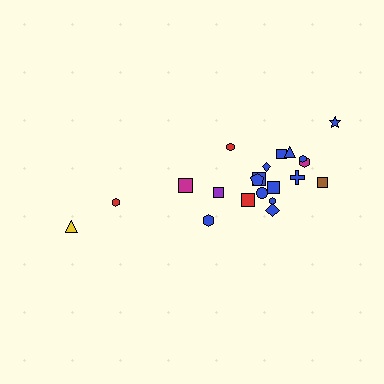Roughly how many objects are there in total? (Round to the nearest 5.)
Roughly 20 objects in total.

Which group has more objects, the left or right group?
The right group.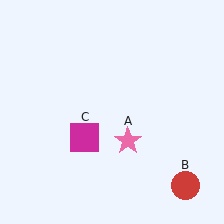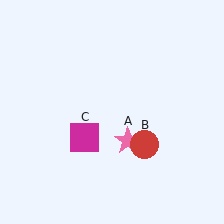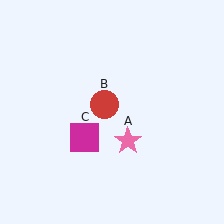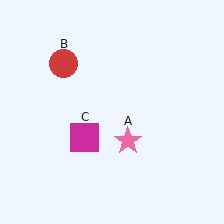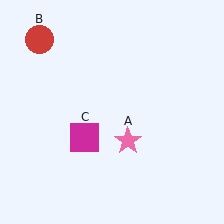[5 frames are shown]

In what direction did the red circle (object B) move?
The red circle (object B) moved up and to the left.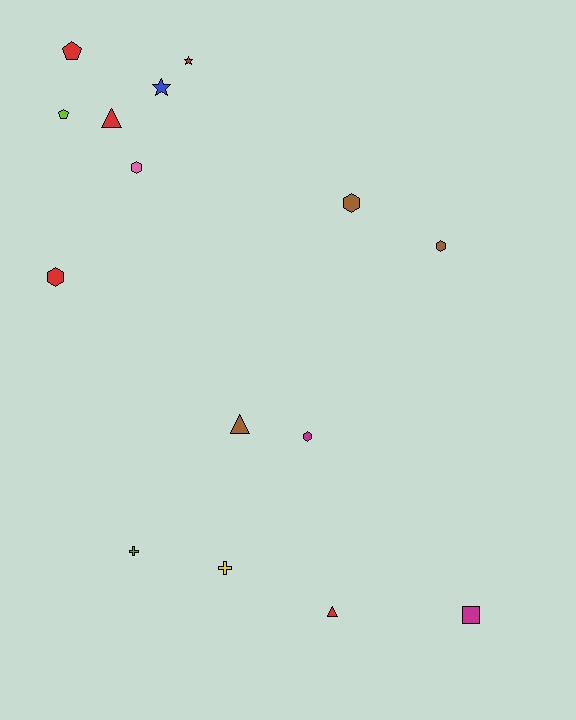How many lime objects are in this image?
There is 1 lime object.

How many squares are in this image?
There is 1 square.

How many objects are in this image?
There are 15 objects.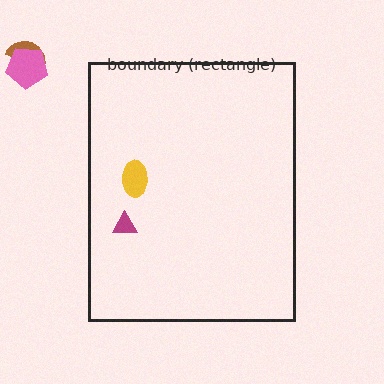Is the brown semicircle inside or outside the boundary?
Outside.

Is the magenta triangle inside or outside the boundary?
Inside.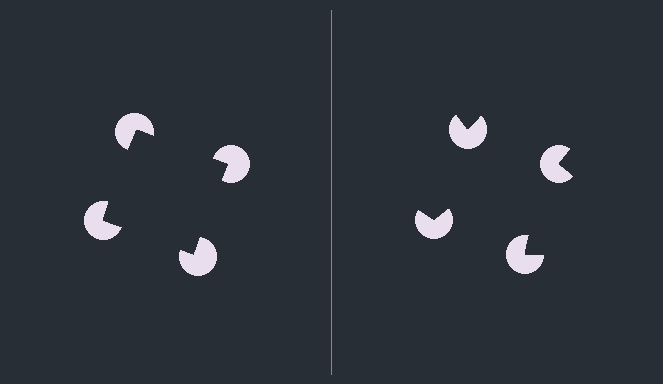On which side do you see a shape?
An illusory square appears on the left side. On the right side the wedge cuts are rotated, so no coherent shape forms.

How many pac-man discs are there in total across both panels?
8 — 4 on each side.